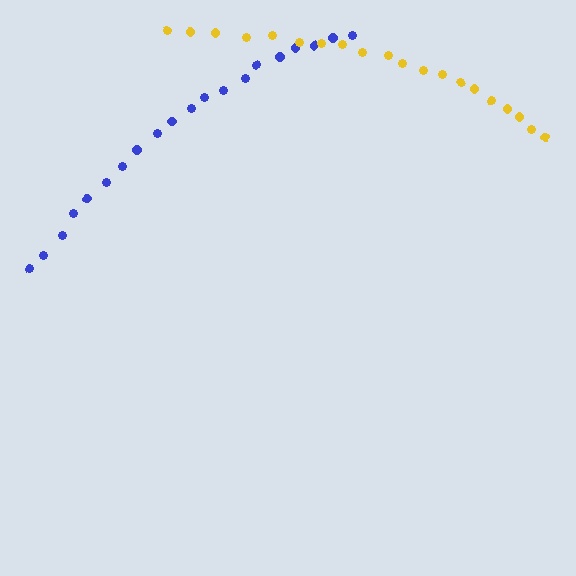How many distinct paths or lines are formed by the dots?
There are 2 distinct paths.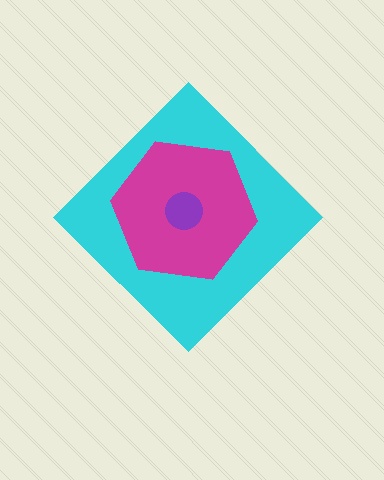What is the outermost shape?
The cyan diamond.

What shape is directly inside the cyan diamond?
The magenta hexagon.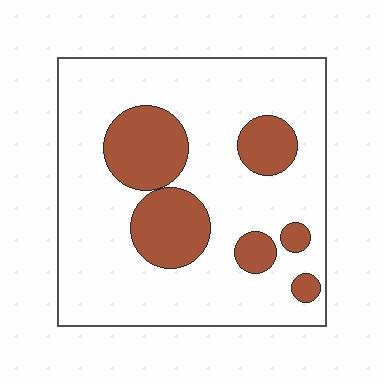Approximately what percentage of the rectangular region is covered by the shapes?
Approximately 25%.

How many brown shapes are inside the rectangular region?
6.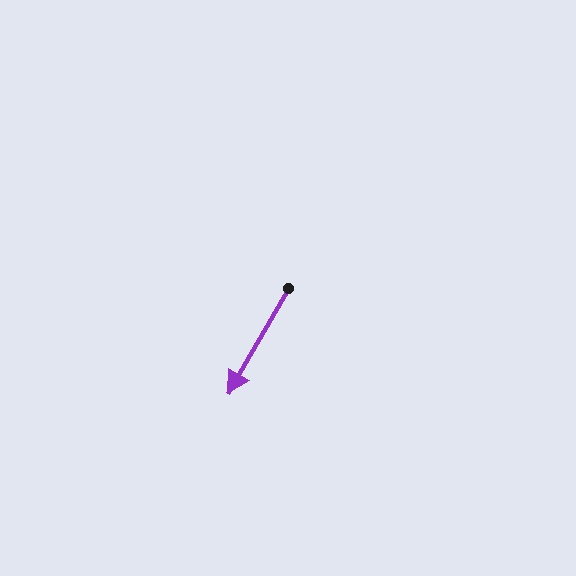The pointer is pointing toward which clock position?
Roughly 7 o'clock.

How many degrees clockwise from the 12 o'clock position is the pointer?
Approximately 210 degrees.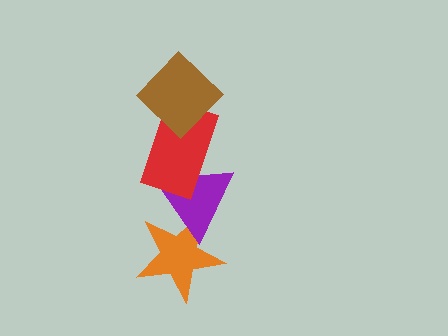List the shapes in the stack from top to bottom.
From top to bottom: the brown diamond, the red rectangle, the purple triangle, the orange star.